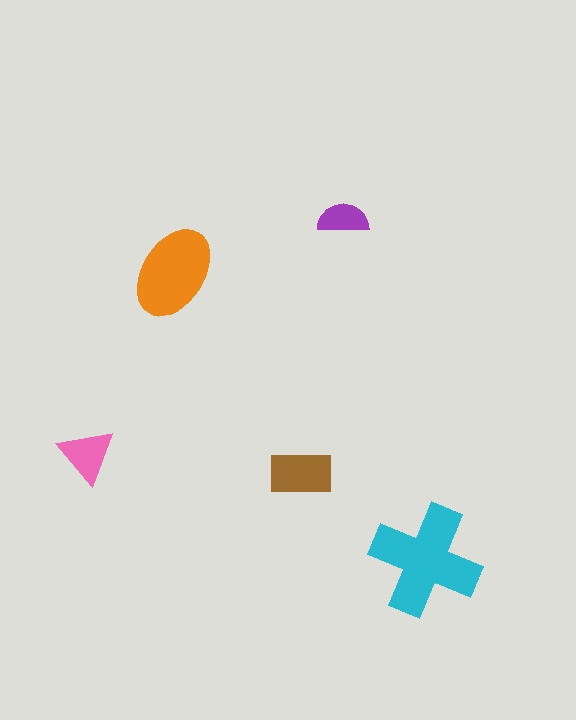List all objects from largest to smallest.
The cyan cross, the orange ellipse, the brown rectangle, the pink triangle, the purple semicircle.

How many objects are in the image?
There are 5 objects in the image.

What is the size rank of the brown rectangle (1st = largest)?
3rd.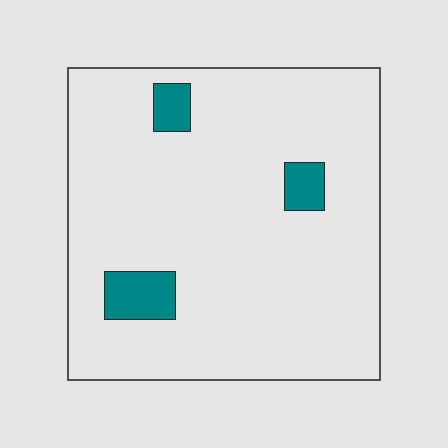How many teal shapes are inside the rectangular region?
3.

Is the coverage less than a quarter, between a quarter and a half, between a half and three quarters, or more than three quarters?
Less than a quarter.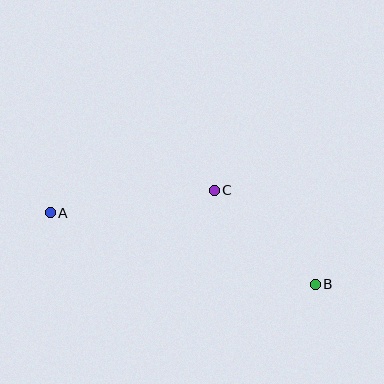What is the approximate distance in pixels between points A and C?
The distance between A and C is approximately 166 pixels.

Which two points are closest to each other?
Points B and C are closest to each other.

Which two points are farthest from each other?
Points A and B are farthest from each other.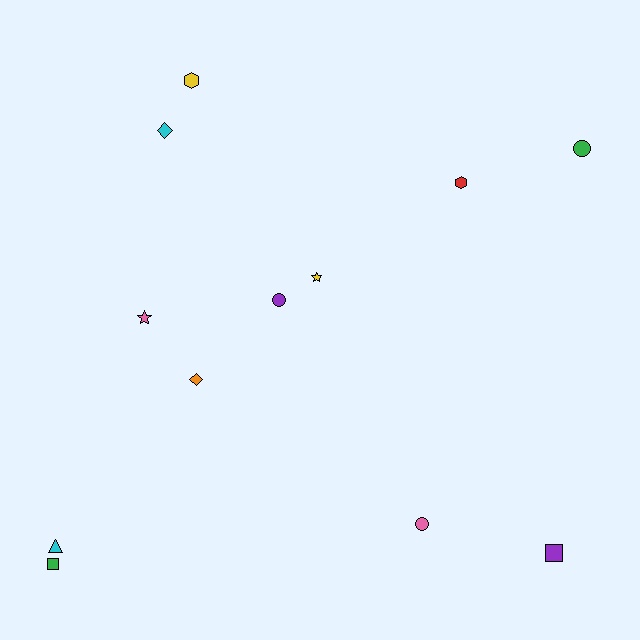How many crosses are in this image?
There are no crosses.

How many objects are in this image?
There are 12 objects.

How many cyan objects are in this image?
There are 2 cyan objects.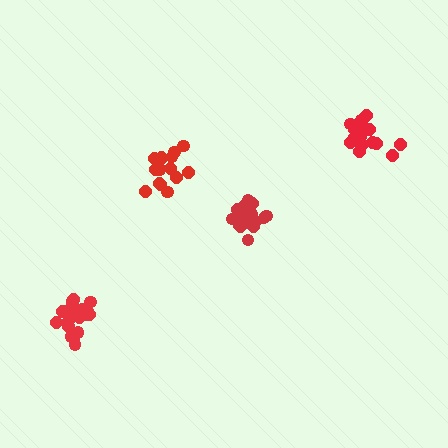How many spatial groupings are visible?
There are 4 spatial groupings.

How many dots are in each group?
Group 1: 20 dots, Group 2: 20 dots, Group 3: 21 dots, Group 4: 15 dots (76 total).